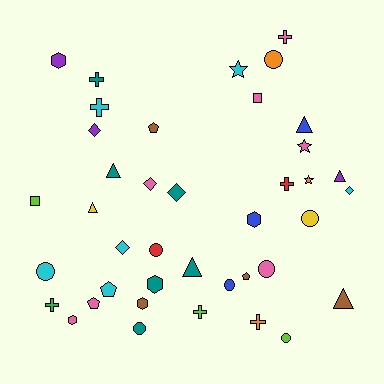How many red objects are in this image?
There are 2 red objects.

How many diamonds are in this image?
There are 5 diamonds.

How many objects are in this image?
There are 40 objects.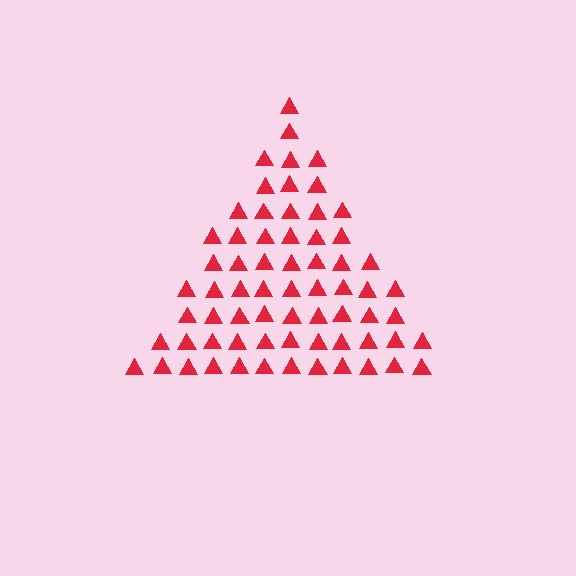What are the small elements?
The small elements are triangles.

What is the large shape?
The large shape is a triangle.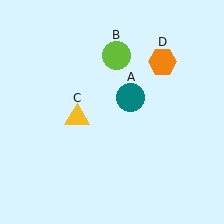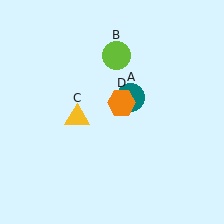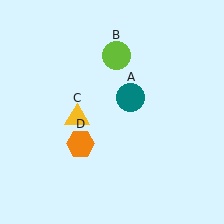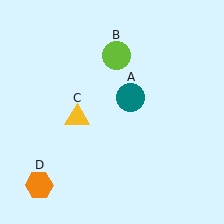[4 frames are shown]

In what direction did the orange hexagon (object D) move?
The orange hexagon (object D) moved down and to the left.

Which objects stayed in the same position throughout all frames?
Teal circle (object A) and lime circle (object B) and yellow triangle (object C) remained stationary.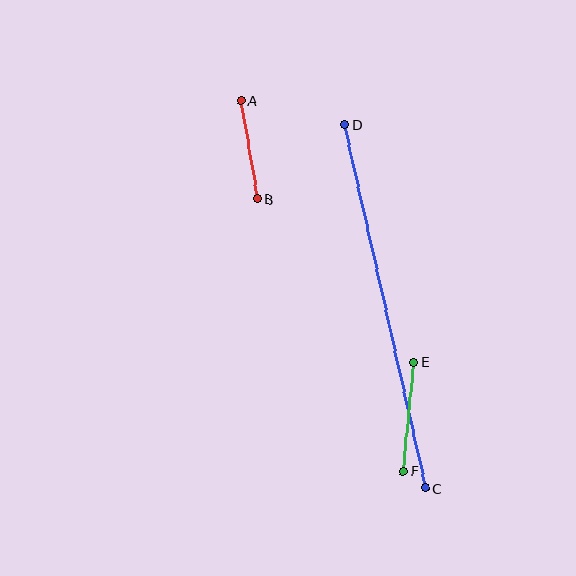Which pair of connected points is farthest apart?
Points C and D are farthest apart.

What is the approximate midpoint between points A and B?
The midpoint is at approximately (249, 150) pixels.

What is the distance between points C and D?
The distance is approximately 373 pixels.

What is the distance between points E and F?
The distance is approximately 109 pixels.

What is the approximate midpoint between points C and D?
The midpoint is at approximately (385, 306) pixels.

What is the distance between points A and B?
The distance is approximately 100 pixels.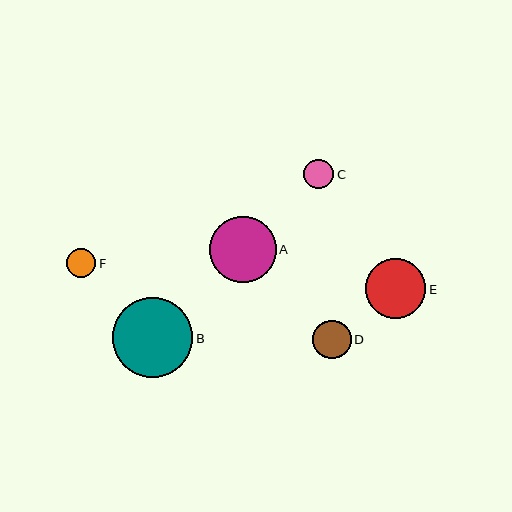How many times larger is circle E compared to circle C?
Circle E is approximately 2.0 times the size of circle C.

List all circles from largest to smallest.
From largest to smallest: B, A, E, D, C, F.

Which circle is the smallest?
Circle F is the smallest with a size of approximately 29 pixels.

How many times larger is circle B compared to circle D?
Circle B is approximately 2.1 times the size of circle D.